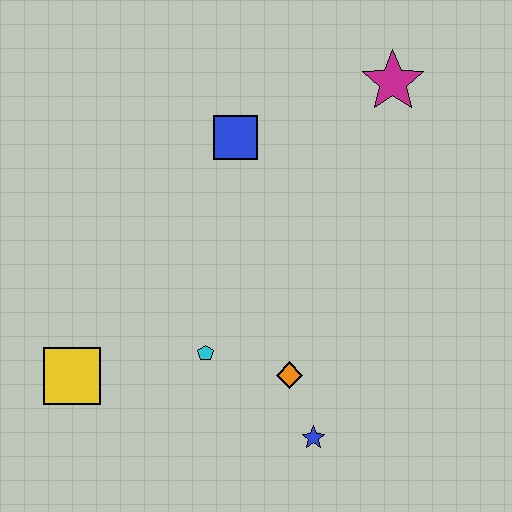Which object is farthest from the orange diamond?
The magenta star is farthest from the orange diamond.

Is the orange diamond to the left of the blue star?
Yes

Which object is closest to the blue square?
The magenta star is closest to the blue square.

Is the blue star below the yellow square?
Yes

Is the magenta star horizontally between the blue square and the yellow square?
No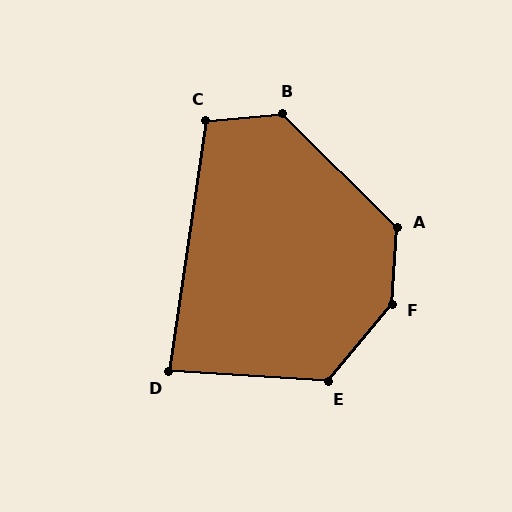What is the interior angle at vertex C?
Approximately 103 degrees (obtuse).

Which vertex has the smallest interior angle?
D, at approximately 85 degrees.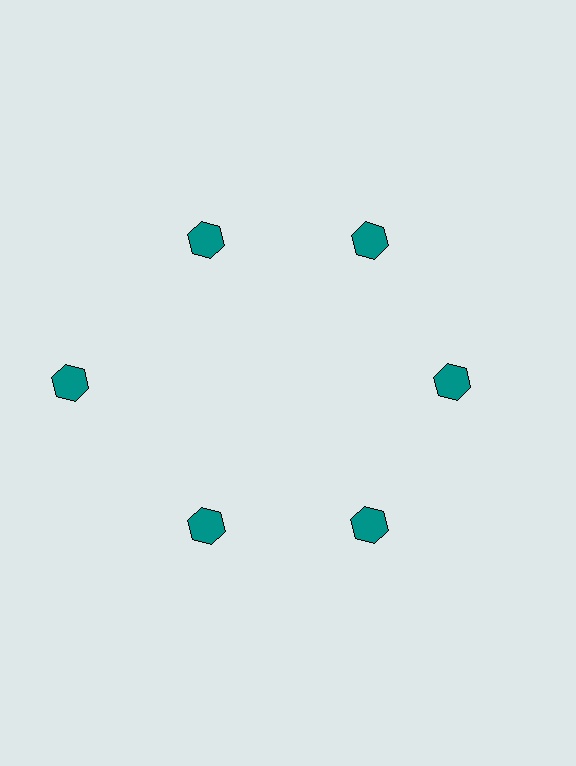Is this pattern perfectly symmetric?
No. The 6 teal hexagons are arranged in a ring, but one element near the 9 o'clock position is pushed outward from the center, breaking the 6-fold rotational symmetry.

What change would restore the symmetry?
The symmetry would be restored by moving it inward, back onto the ring so that all 6 hexagons sit at equal angles and equal distance from the center.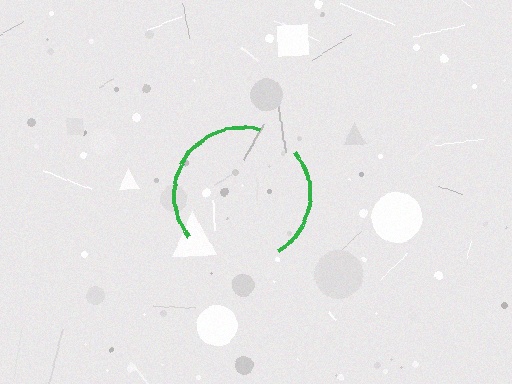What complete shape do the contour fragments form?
The contour fragments form a circle.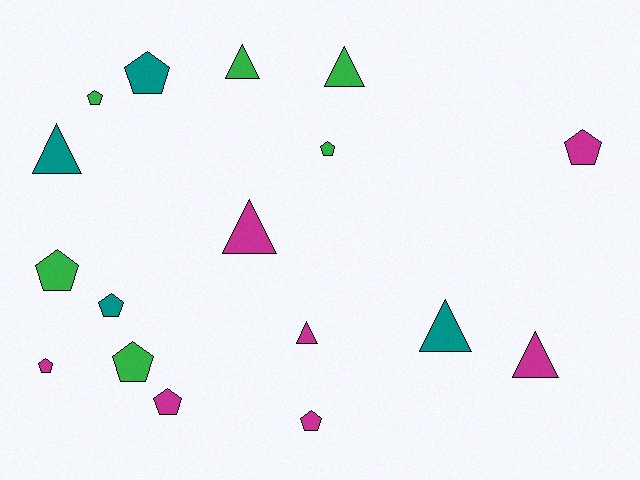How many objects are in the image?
There are 17 objects.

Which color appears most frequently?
Magenta, with 7 objects.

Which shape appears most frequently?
Pentagon, with 10 objects.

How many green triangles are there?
There are 2 green triangles.